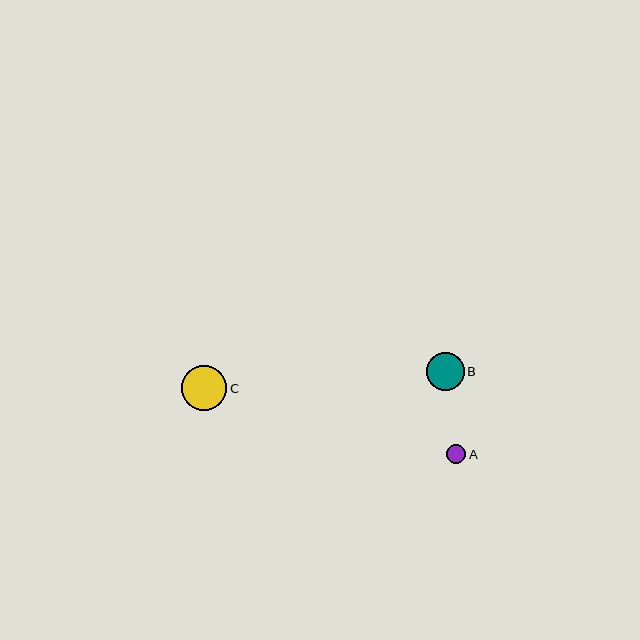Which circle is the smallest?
Circle A is the smallest with a size of approximately 19 pixels.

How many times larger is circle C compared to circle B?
Circle C is approximately 1.2 times the size of circle B.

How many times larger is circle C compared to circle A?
Circle C is approximately 2.3 times the size of circle A.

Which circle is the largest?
Circle C is the largest with a size of approximately 45 pixels.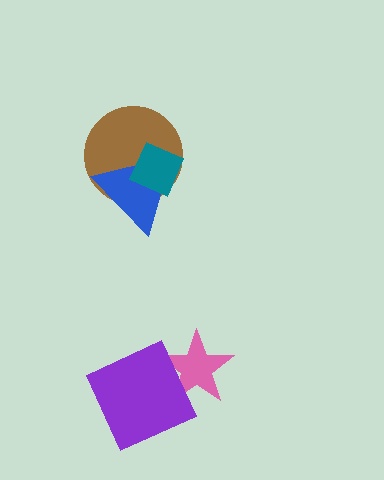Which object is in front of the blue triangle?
The teal diamond is in front of the blue triangle.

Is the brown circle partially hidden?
Yes, it is partially covered by another shape.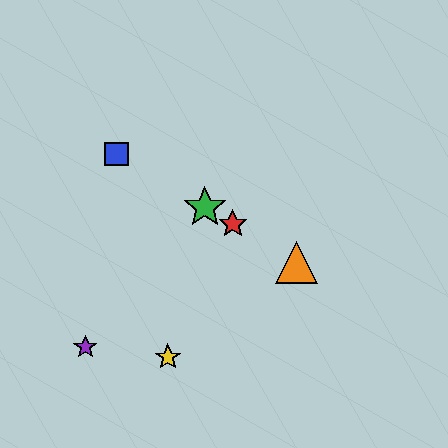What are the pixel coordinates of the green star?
The green star is at (205, 207).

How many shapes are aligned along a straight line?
4 shapes (the red star, the blue square, the green star, the orange triangle) are aligned along a straight line.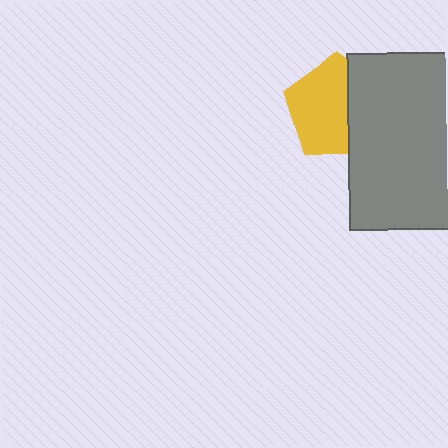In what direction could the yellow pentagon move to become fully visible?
The yellow pentagon could move left. That would shift it out from behind the gray rectangle entirely.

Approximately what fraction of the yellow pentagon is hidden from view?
Roughly 37% of the yellow pentagon is hidden behind the gray rectangle.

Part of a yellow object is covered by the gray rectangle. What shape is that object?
It is a pentagon.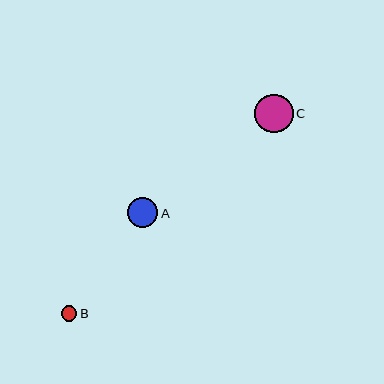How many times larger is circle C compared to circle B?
Circle C is approximately 2.5 times the size of circle B.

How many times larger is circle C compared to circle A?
Circle C is approximately 1.3 times the size of circle A.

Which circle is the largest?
Circle C is the largest with a size of approximately 38 pixels.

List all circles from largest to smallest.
From largest to smallest: C, A, B.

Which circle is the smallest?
Circle B is the smallest with a size of approximately 16 pixels.